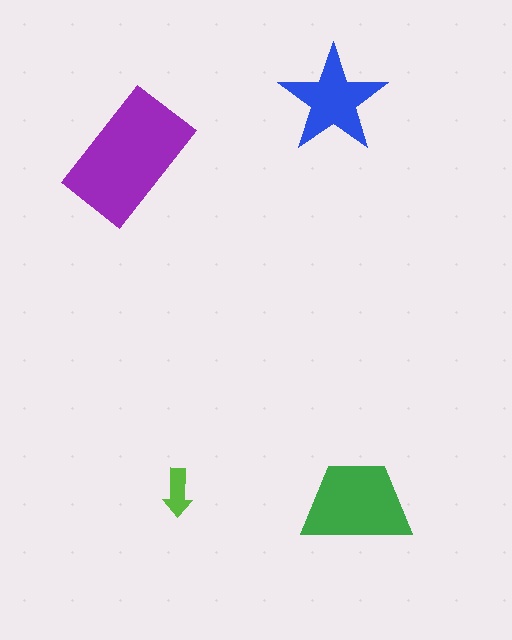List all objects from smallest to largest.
The lime arrow, the blue star, the green trapezoid, the purple rectangle.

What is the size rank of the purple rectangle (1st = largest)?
1st.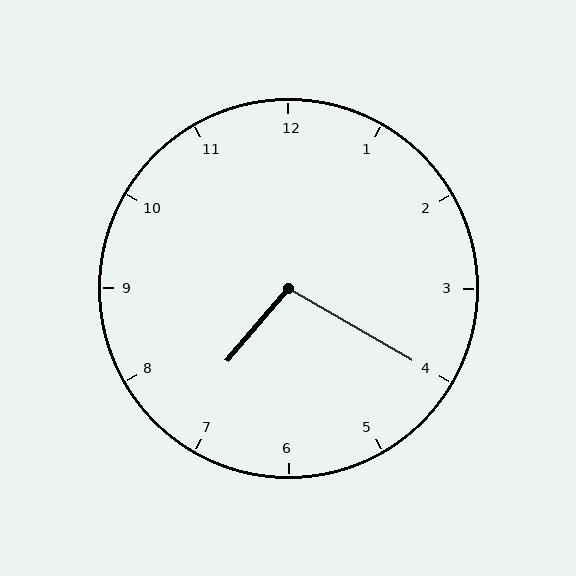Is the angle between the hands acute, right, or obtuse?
It is obtuse.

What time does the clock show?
7:20.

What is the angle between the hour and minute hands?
Approximately 100 degrees.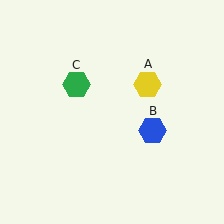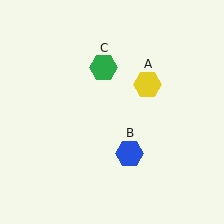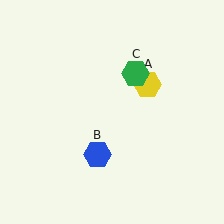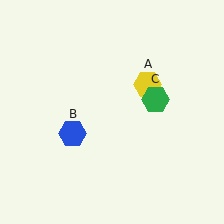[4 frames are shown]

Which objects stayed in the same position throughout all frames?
Yellow hexagon (object A) remained stationary.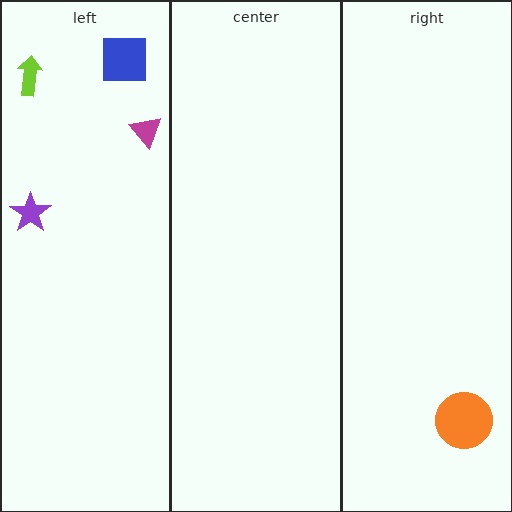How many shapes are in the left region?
4.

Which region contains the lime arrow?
The left region.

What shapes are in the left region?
The blue square, the magenta triangle, the lime arrow, the purple star.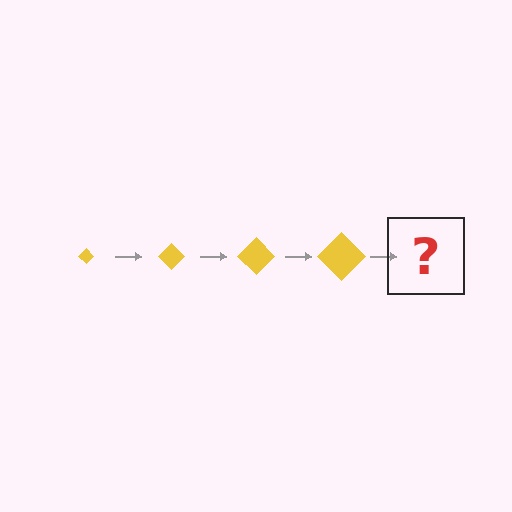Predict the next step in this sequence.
The next step is a yellow diamond, larger than the previous one.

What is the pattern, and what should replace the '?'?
The pattern is that the diamond gets progressively larger each step. The '?' should be a yellow diamond, larger than the previous one.